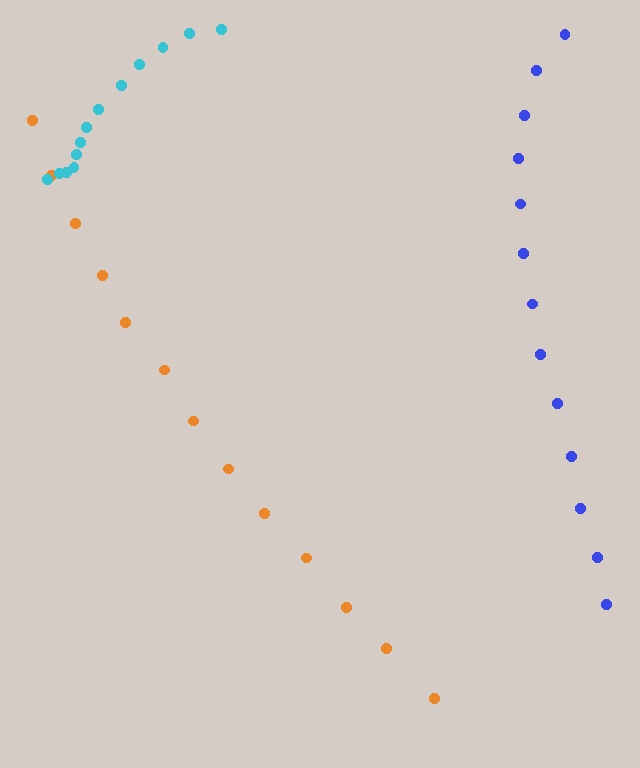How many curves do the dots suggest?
There are 3 distinct paths.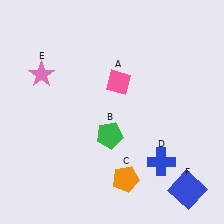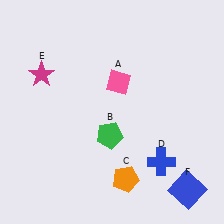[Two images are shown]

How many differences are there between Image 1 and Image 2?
There is 1 difference between the two images.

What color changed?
The star (E) changed from pink in Image 1 to magenta in Image 2.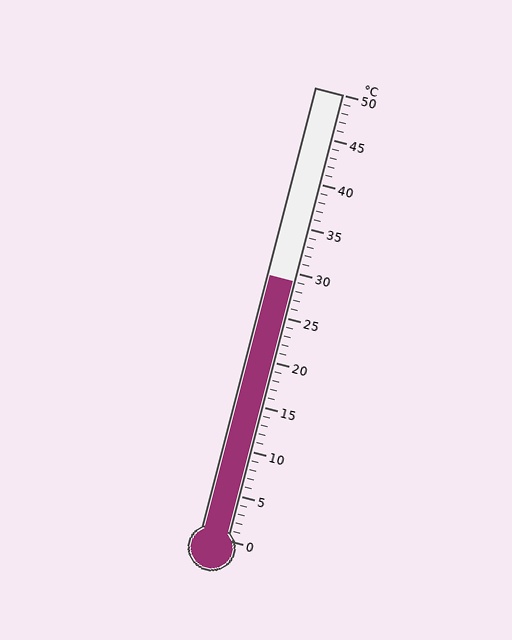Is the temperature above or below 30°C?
The temperature is below 30°C.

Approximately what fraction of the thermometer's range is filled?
The thermometer is filled to approximately 60% of its range.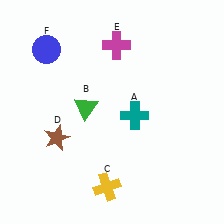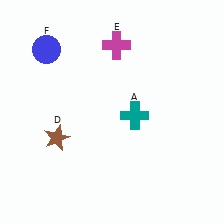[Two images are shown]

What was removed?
The green triangle (B), the yellow cross (C) were removed in Image 2.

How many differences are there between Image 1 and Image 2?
There are 2 differences between the two images.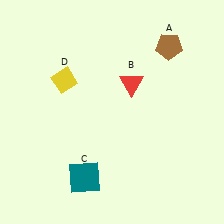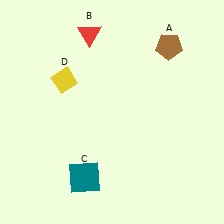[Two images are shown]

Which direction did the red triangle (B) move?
The red triangle (B) moved up.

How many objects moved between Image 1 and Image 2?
1 object moved between the two images.